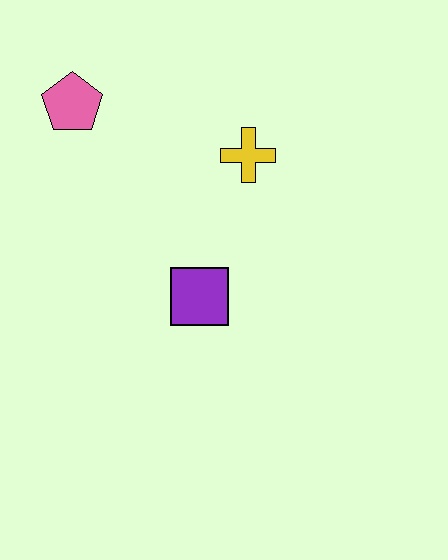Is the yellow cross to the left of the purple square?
No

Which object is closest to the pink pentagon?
The yellow cross is closest to the pink pentagon.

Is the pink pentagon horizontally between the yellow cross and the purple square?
No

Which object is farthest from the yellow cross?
The pink pentagon is farthest from the yellow cross.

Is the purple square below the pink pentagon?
Yes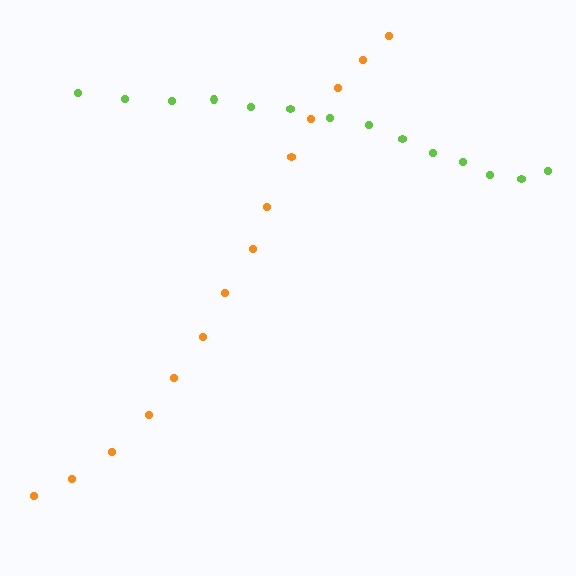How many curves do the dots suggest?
There are 2 distinct paths.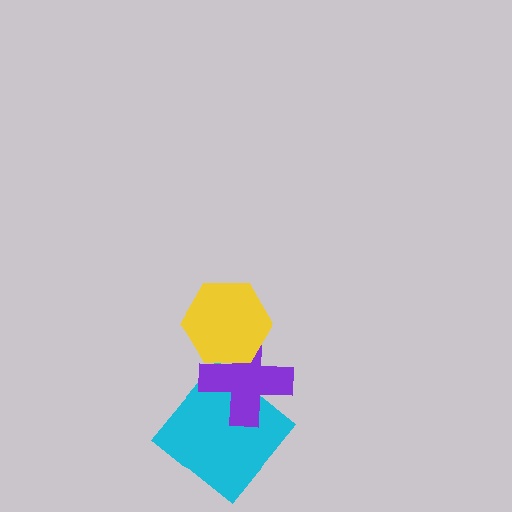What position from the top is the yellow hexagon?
The yellow hexagon is 1st from the top.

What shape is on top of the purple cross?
The yellow hexagon is on top of the purple cross.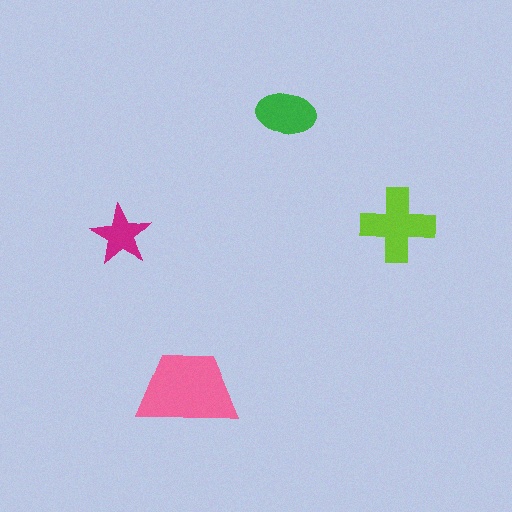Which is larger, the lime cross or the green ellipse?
The lime cross.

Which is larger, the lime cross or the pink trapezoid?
The pink trapezoid.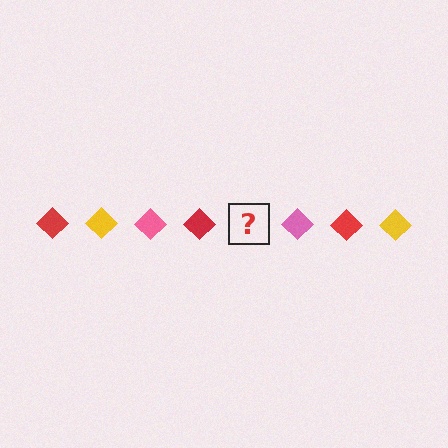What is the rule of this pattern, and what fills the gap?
The rule is that the pattern cycles through red, yellow, pink diamonds. The gap should be filled with a yellow diamond.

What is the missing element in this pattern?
The missing element is a yellow diamond.